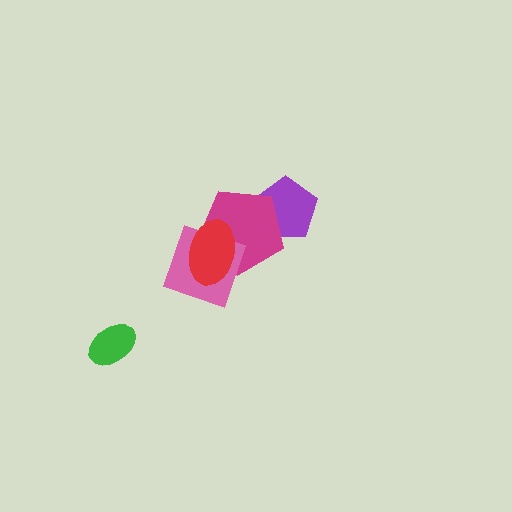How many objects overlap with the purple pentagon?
1 object overlaps with the purple pentagon.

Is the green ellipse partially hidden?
No, no other shape covers it.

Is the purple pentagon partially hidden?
Yes, it is partially covered by another shape.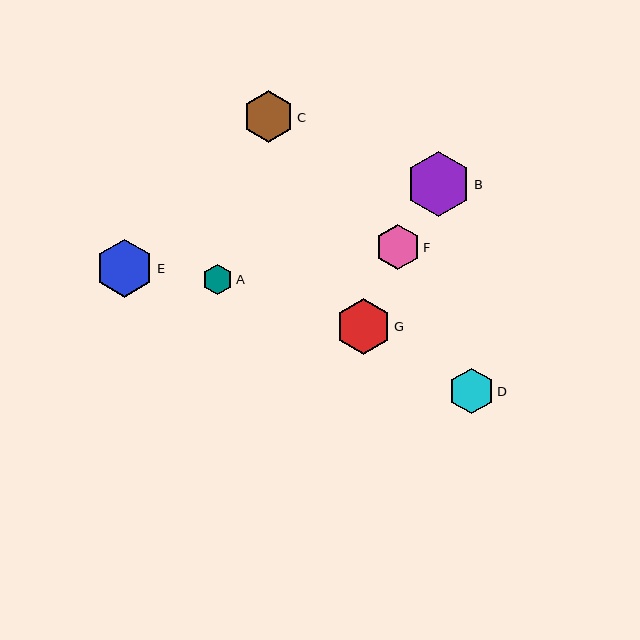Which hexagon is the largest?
Hexagon B is the largest with a size of approximately 65 pixels.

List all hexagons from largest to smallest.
From largest to smallest: B, E, G, C, D, F, A.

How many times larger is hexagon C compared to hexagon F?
Hexagon C is approximately 1.1 times the size of hexagon F.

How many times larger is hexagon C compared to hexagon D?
Hexagon C is approximately 1.1 times the size of hexagon D.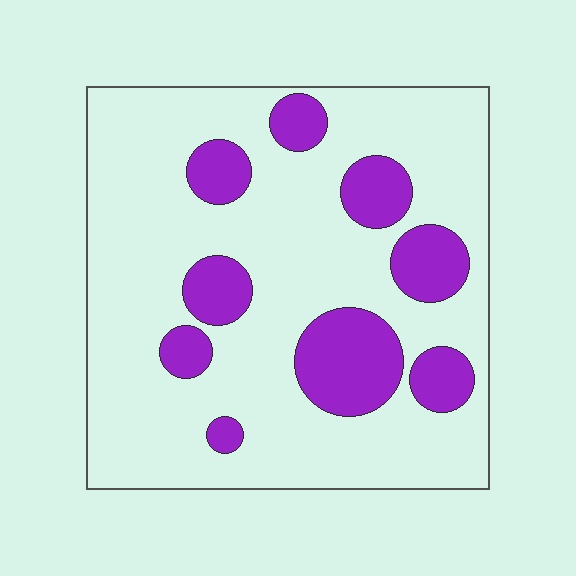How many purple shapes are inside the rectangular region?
9.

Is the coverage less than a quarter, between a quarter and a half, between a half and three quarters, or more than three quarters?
Less than a quarter.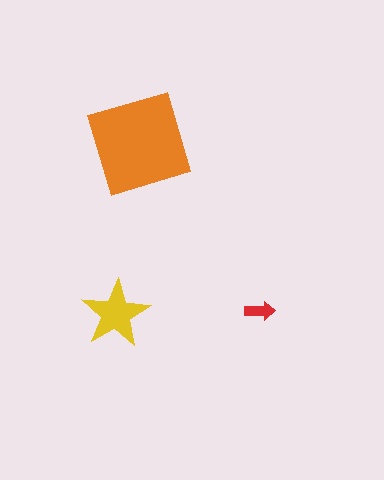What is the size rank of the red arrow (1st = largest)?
3rd.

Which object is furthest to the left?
The yellow star is leftmost.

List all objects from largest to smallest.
The orange diamond, the yellow star, the red arrow.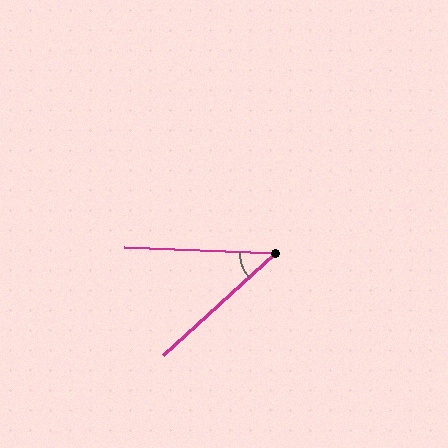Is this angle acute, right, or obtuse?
It is acute.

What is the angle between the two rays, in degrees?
Approximately 45 degrees.